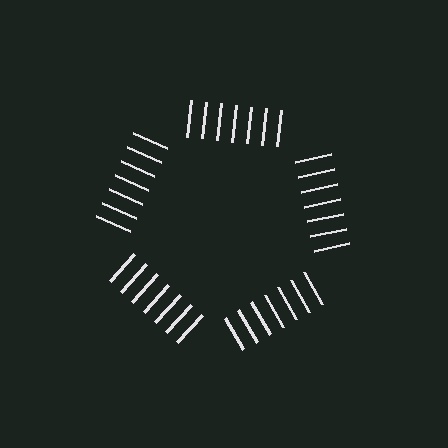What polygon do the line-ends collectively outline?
An illusory pentagon — the line segments terminate on its edges but no continuous stroke is drawn.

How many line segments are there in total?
35 — 7 along each of the 5 edges.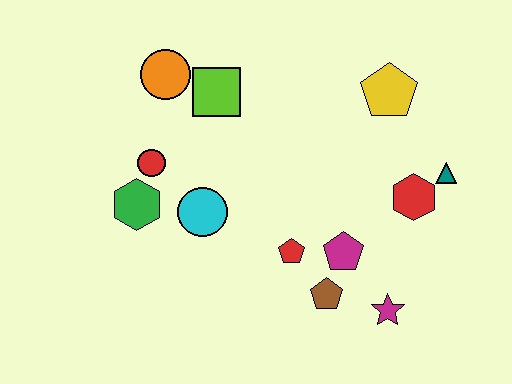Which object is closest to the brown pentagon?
The magenta pentagon is closest to the brown pentagon.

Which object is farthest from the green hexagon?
The teal triangle is farthest from the green hexagon.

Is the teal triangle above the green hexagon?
Yes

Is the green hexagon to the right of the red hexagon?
No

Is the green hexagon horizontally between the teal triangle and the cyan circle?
No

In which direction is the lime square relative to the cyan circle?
The lime square is above the cyan circle.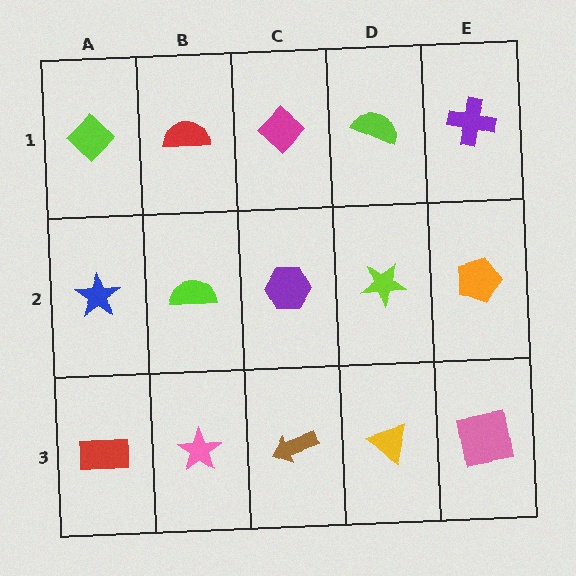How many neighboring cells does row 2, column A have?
3.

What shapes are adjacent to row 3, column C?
A purple hexagon (row 2, column C), a pink star (row 3, column B), a yellow triangle (row 3, column D).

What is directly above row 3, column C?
A purple hexagon.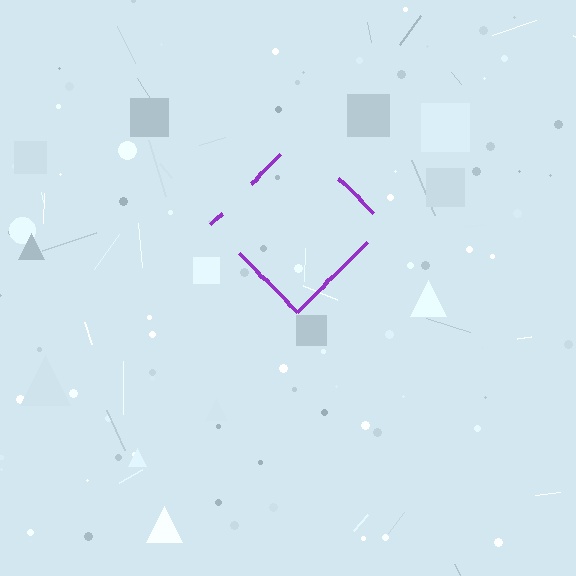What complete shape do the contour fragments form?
The contour fragments form a diamond.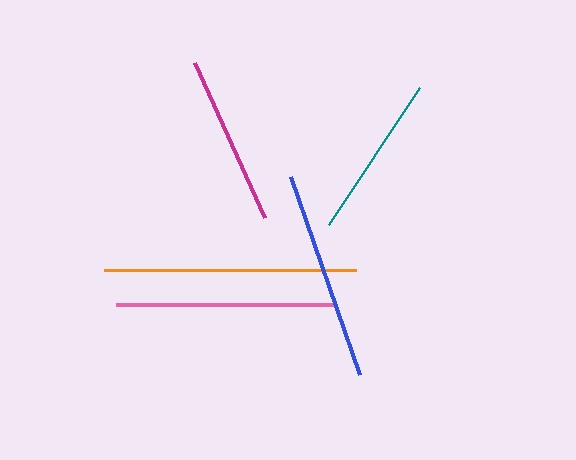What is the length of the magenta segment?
The magenta segment is approximately 170 pixels long.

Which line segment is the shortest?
The teal line is the shortest at approximately 164 pixels.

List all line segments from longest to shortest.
From longest to shortest: orange, pink, blue, magenta, teal.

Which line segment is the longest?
The orange line is the longest at approximately 252 pixels.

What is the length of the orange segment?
The orange segment is approximately 252 pixels long.